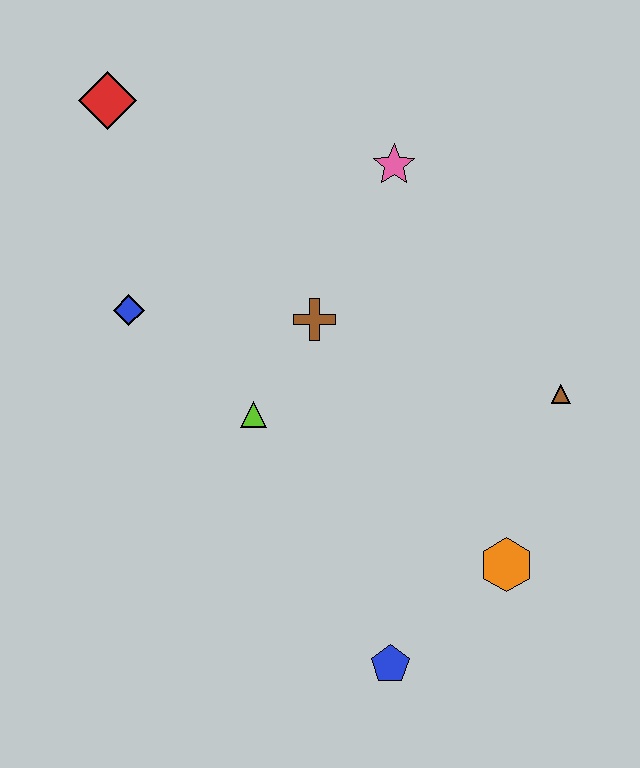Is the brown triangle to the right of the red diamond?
Yes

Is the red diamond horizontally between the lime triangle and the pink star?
No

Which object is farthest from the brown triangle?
The red diamond is farthest from the brown triangle.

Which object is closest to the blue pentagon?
The orange hexagon is closest to the blue pentagon.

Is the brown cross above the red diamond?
No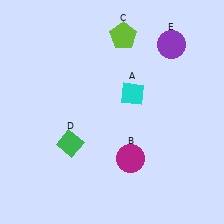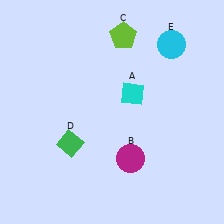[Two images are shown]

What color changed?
The circle (E) changed from purple in Image 1 to cyan in Image 2.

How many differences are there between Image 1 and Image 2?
There is 1 difference between the two images.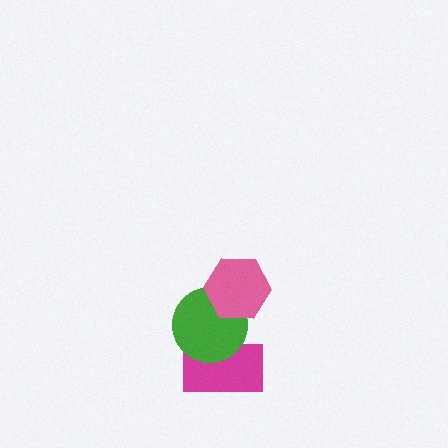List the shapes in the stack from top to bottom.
From top to bottom: the pink hexagon, the green circle, the magenta rectangle.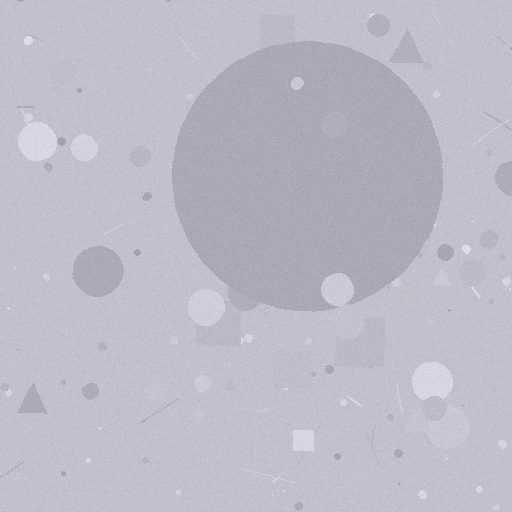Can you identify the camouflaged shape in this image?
The camouflaged shape is a circle.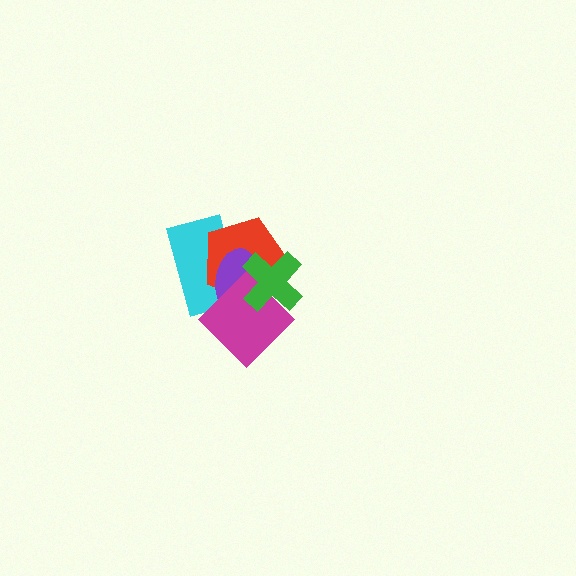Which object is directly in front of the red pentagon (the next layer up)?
The purple ellipse is directly in front of the red pentagon.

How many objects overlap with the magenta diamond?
4 objects overlap with the magenta diamond.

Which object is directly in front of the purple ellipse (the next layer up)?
The magenta diamond is directly in front of the purple ellipse.